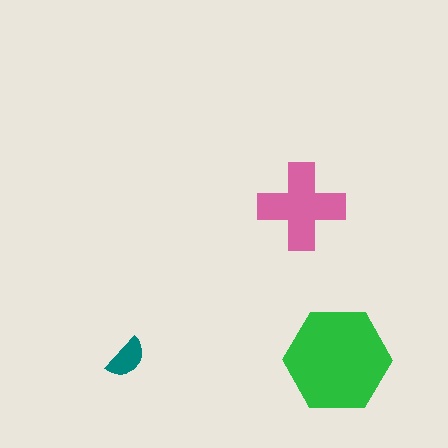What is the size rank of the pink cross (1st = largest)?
2nd.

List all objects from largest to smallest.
The green hexagon, the pink cross, the teal semicircle.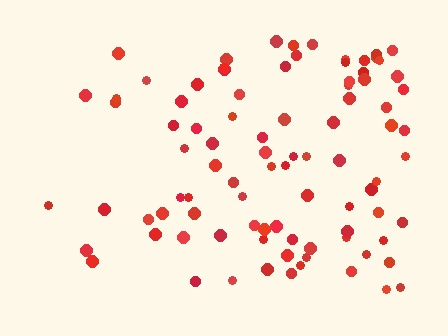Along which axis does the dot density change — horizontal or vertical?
Horizontal.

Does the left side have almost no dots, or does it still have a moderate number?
Still a moderate number, just noticeably fewer than the right.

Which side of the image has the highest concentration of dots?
The right.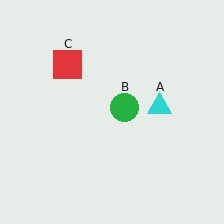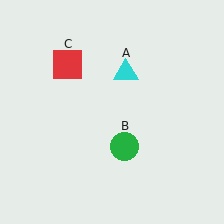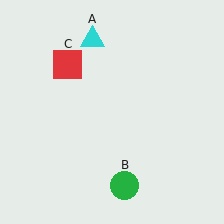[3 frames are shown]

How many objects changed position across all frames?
2 objects changed position: cyan triangle (object A), green circle (object B).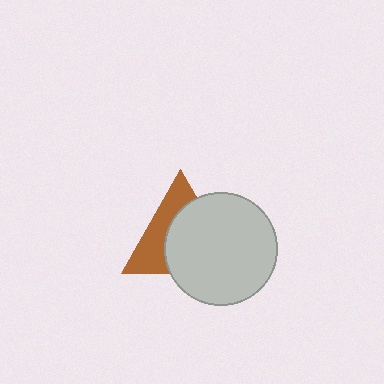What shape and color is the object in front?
The object in front is a light gray circle.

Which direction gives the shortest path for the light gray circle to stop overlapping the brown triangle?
Moving toward the lower-right gives the shortest separation.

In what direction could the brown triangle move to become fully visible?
The brown triangle could move toward the upper-left. That would shift it out from behind the light gray circle entirely.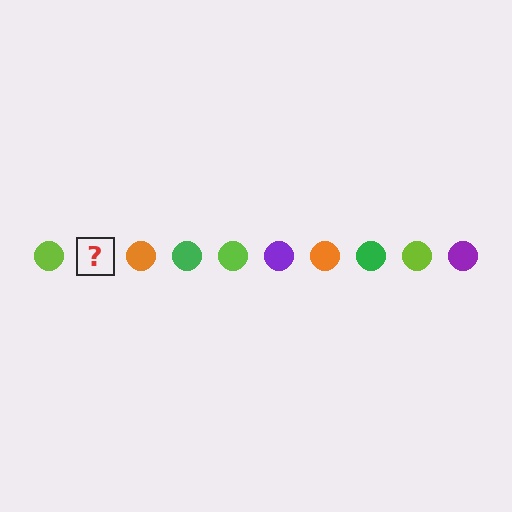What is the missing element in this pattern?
The missing element is a purple circle.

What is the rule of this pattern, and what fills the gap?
The rule is that the pattern cycles through lime, purple, orange, green circles. The gap should be filled with a purple circle.